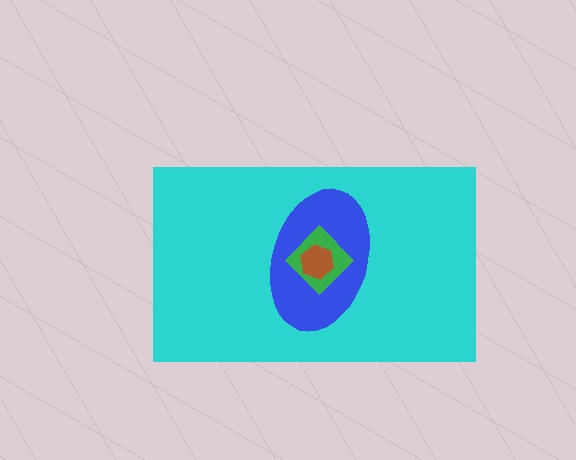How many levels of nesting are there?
4.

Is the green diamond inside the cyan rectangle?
Yes.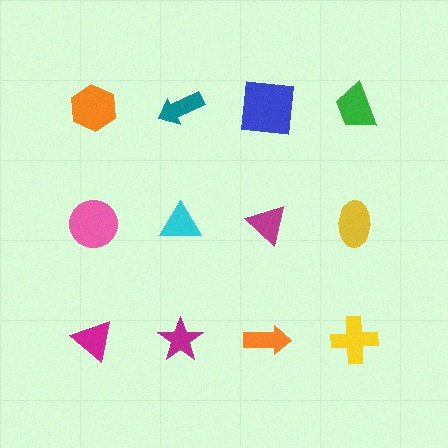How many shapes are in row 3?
4 shapes.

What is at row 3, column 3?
An orange arrow.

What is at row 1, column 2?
A teal arrow.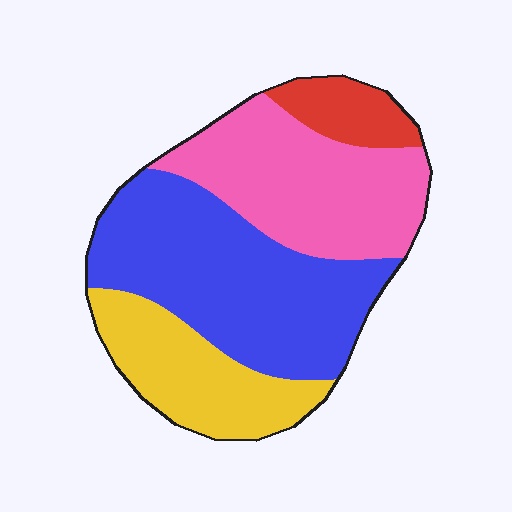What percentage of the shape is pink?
Pink covers around 30% of the shape.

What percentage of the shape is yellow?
Yellow takes up about one fifth (1/5) of the shape.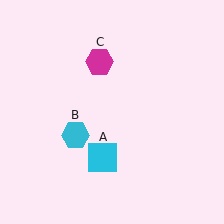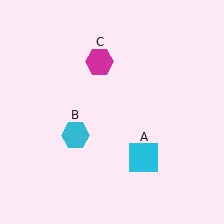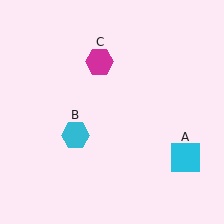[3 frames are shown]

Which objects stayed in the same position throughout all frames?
Cyan hexagon (object B) and magenta hexagon (object C) remained stationary.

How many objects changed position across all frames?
1 object changed position: cyan square (object A).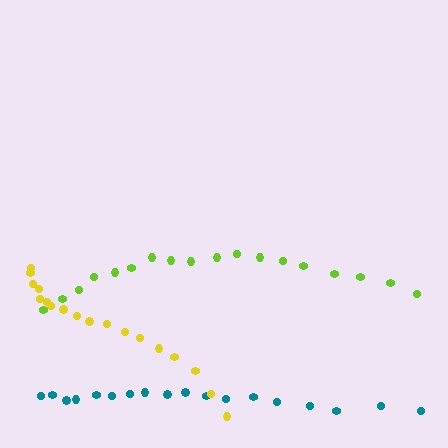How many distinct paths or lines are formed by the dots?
There are 3 distinct paths.